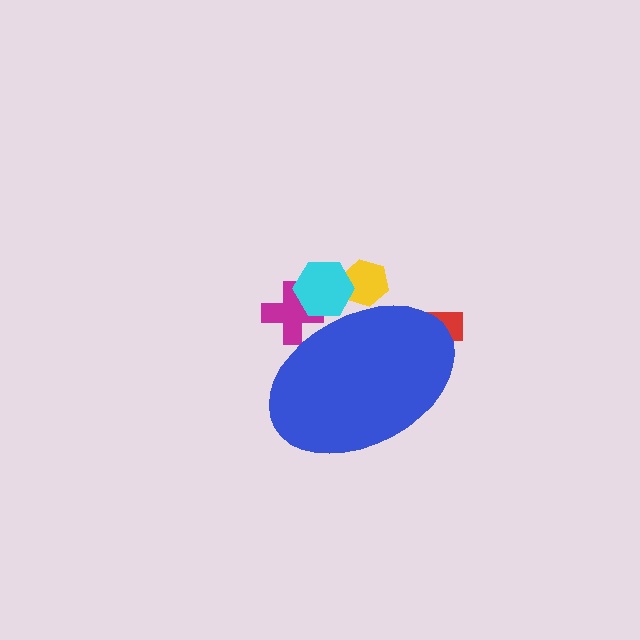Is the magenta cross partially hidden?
Yes, the magenta cross is partially hidden behind the blue ellipse.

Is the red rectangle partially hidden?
Yes, the red rectangle is partially hidden behind the blue ellipse.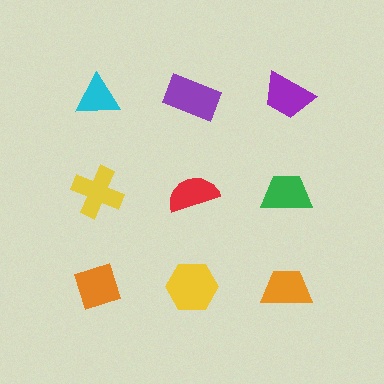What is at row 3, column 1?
An orange diamond.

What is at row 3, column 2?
A yellow hexagon.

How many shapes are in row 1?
3 shapes.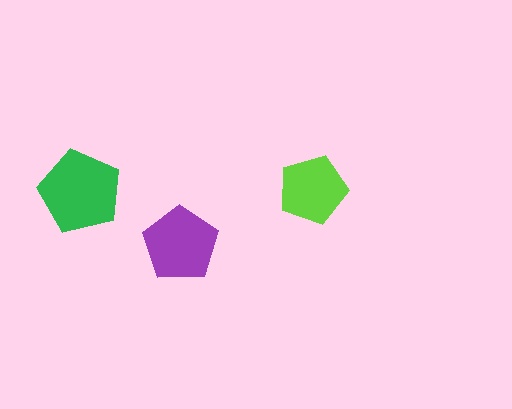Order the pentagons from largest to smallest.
the green one, the purple one, the lime one.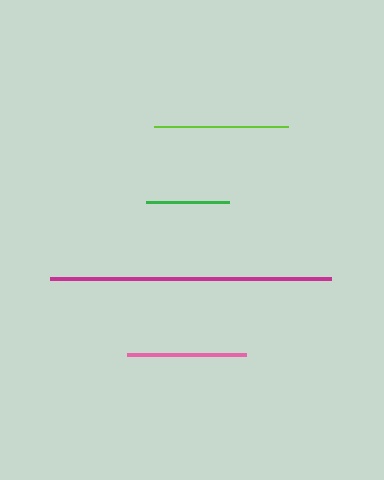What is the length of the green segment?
The green segment is approximately 83 pixels long.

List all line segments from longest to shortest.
From longest to shortest: magenta, lime, pink, green.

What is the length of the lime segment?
The lime segment is approximately 134 pixels long.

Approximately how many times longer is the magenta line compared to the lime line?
The magenta line is approximately 2.1 times the length of the lime line.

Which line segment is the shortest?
The green line is the shortest at approximately 83 pixels.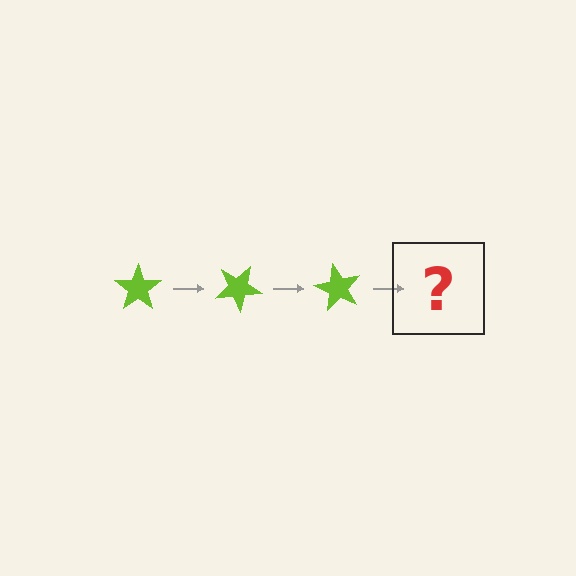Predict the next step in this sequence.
The next step is a lime star rotated 90 degrees.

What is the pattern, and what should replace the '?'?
The pattern is that the star rotates 30 degrees each step. The '?' should be a lime star rotated 90 degrees.